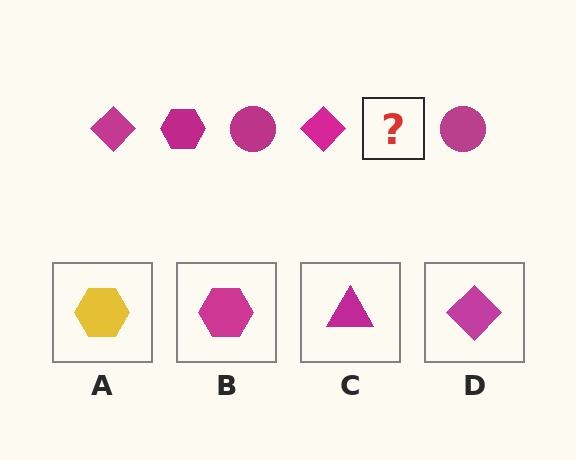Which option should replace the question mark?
Option B.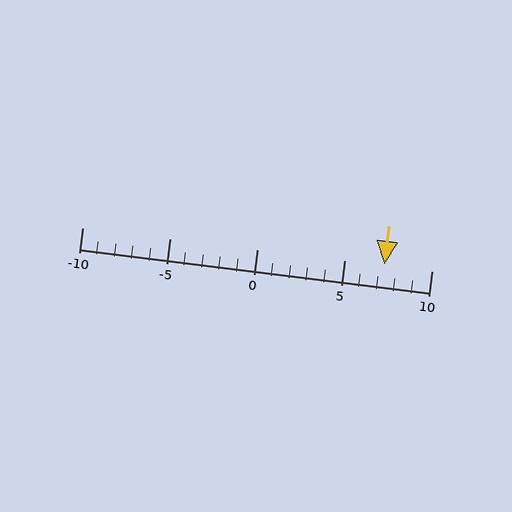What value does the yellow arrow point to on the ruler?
The yellow arrow points to approximately 7.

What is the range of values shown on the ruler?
The ruler shows values from -10 to 10.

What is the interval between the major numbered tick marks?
The major tick marks are spaced 5 units apart.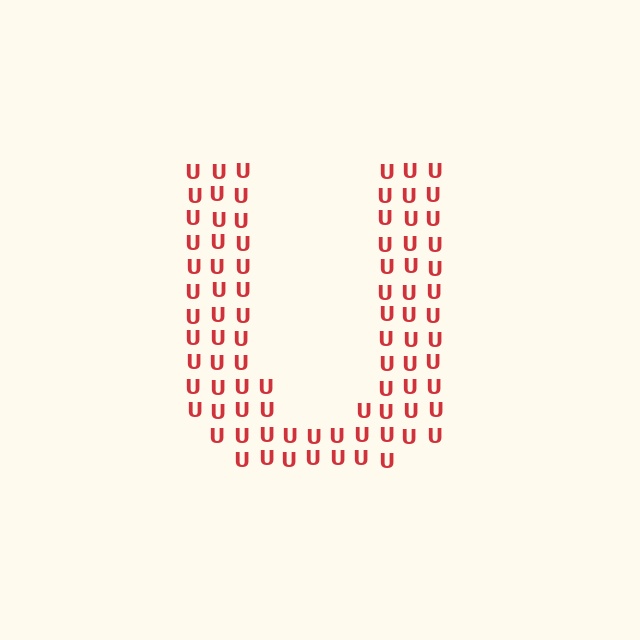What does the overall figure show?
The overall figure shows the letter U.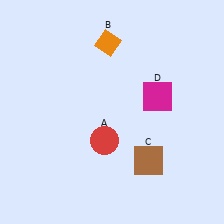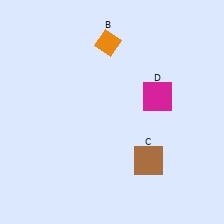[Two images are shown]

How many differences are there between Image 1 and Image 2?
There is 1 difference between the two images.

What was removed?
The red circle (A) was removed in Image 2.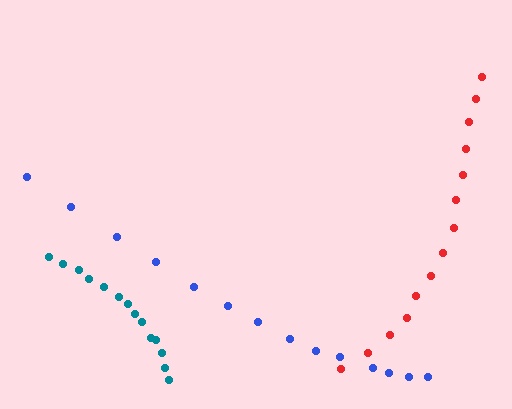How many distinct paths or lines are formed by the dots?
There are 3 distinct paths.